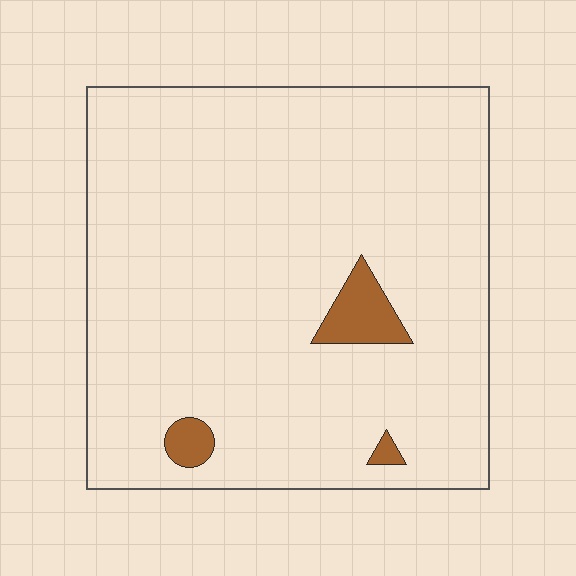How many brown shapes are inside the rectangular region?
3.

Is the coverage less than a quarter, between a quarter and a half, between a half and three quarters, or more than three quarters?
Less than a quarter.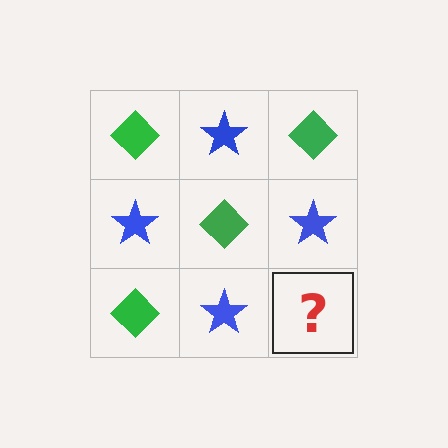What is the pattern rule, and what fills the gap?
The rule is that it alternates green diamond and blue star in a checkerboard pattern. The gap should be filled with a green diamond.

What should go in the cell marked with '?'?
The missing cell should contain a green diamond.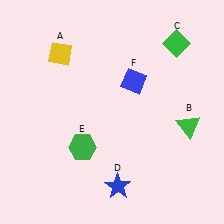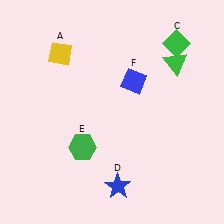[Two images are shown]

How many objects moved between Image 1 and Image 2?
1 object moved between the two images.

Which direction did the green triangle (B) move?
The green triangle (B) moved up.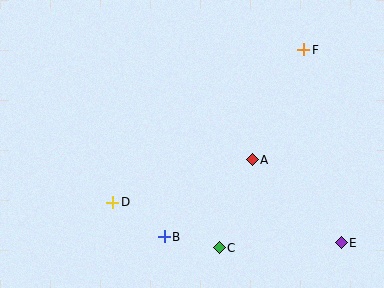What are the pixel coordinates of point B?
Point B is at (164, 237).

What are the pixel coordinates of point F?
Point F is at (304, 50).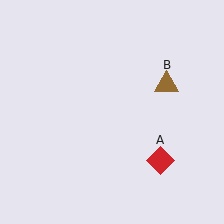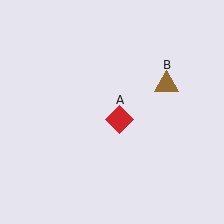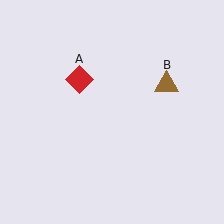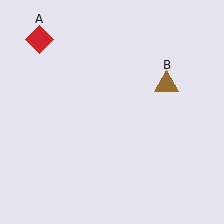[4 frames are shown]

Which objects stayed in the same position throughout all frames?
Brown triangle (object B) remained stationary.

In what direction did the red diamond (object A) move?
The red diamond (object A) moved up and to the left.